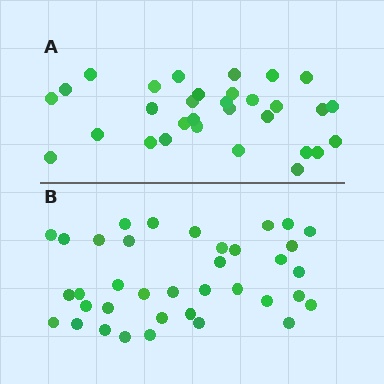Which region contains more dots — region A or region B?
Region B (the bottom region) has more dots.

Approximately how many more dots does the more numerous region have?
Region B has about 6 more dots than region A.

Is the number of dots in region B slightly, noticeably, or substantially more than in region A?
Region B has only slightly more — the two regions are fairly close. The ratio is roughly 1.2 to 1.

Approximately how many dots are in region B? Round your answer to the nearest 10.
About 40 dots. (The exact count is 37, which rounds to 40.)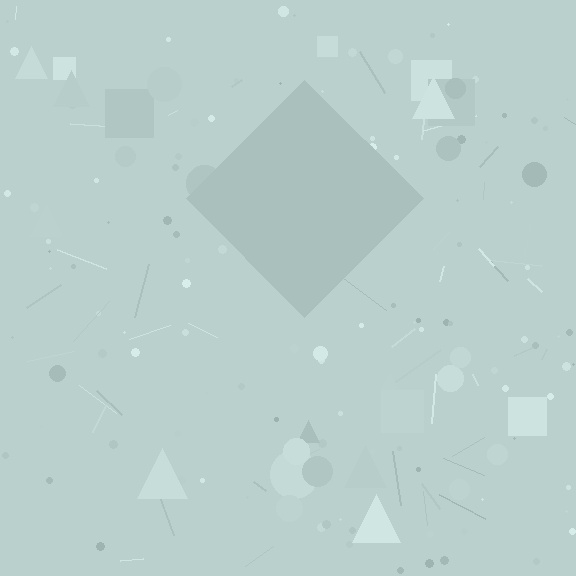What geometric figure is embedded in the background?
A diamond is embedded in the background.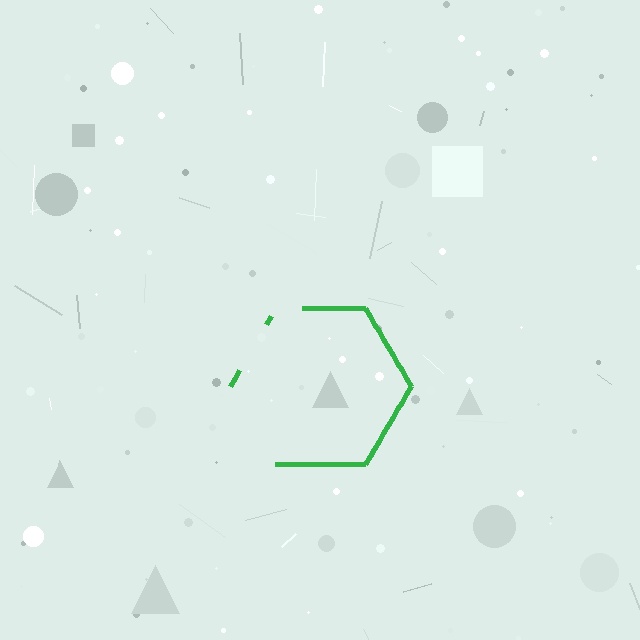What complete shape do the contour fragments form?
The contour fragments form a hexagon.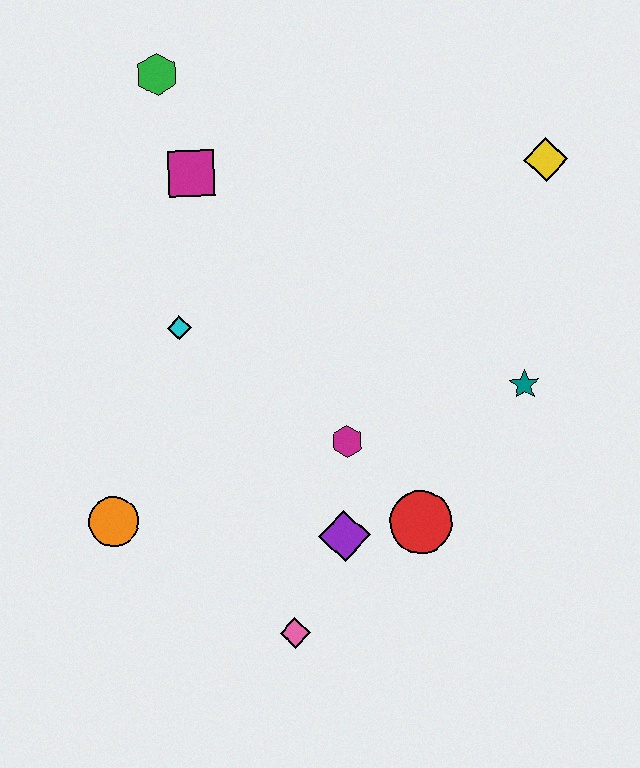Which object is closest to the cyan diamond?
The magenta square is closest to the cyan diamond.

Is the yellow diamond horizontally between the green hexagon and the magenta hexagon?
No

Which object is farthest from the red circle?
The green hexagon is farthest from the red circle.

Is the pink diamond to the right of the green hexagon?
Yes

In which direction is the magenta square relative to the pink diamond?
The magenta square is above the pink diamond.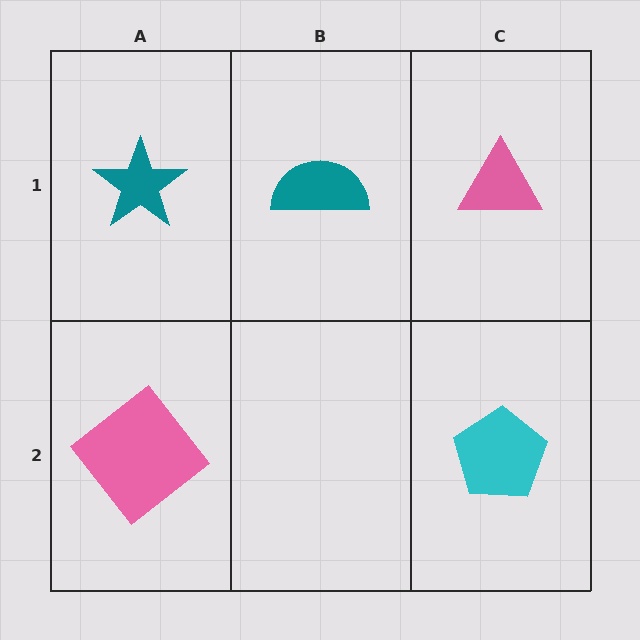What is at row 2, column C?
A cyan pentagon.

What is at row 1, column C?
A pink triangle.